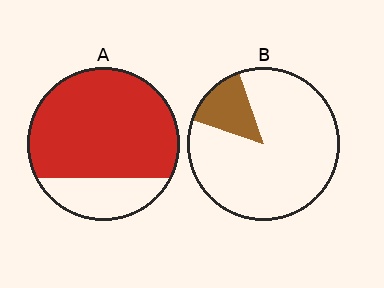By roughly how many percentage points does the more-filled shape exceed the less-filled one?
By roughly 65 percentage points (A over B).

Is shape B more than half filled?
No.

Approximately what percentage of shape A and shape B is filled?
A is approximately 75% and B is approximately 15%.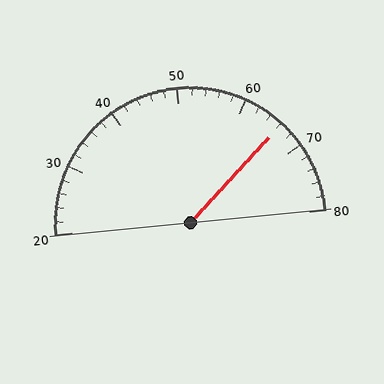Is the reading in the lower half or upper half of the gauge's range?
The reading is in the upper half of the range (20 to 80).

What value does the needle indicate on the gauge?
The needle indicates approximately 66.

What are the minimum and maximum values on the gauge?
The gauge ranges from 20 to 80.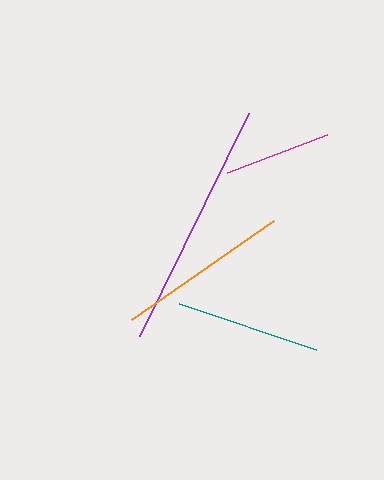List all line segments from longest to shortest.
From longest to shortest: purple, orange, teal, magenta.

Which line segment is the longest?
The purple line is the longest at approximately 248 pixels.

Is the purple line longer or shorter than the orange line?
The purple line is longer than the orange line.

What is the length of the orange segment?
The orange segment is approximately 172 pixels long.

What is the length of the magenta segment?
The magenta segment is approximately 107 pixels long.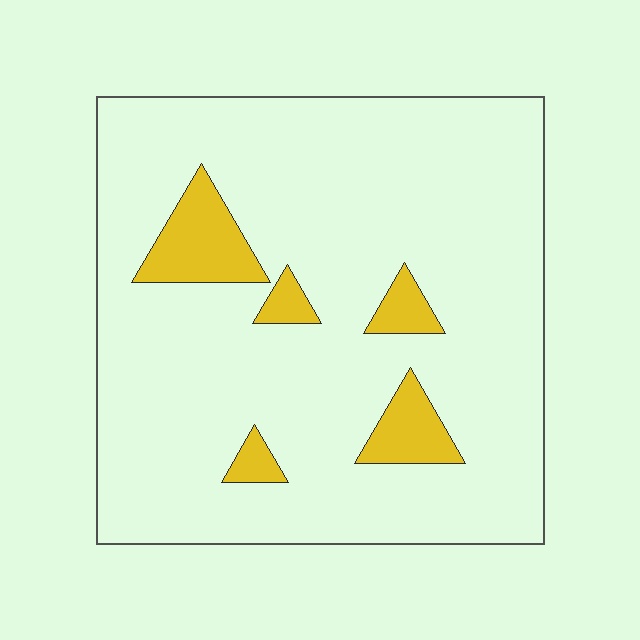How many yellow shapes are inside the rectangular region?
5.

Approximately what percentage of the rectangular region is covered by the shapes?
Approximately 10%.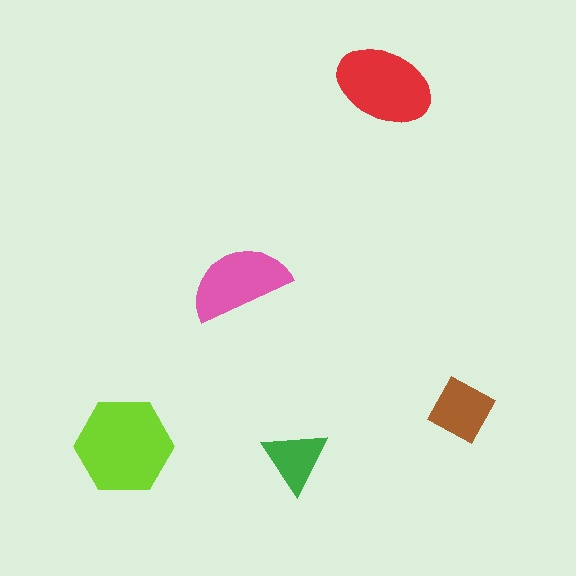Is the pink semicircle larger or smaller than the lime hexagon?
Smaller.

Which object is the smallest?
The green triangle.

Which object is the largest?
The lime hexagon.